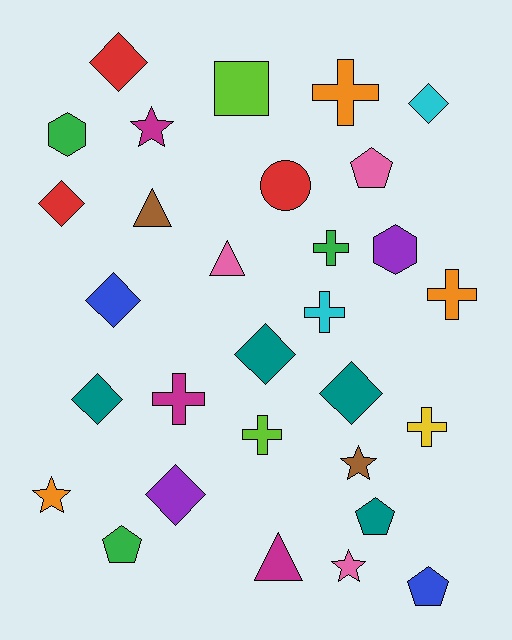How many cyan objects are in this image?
There are 2 cyan objects.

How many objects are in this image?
There are 30 objects.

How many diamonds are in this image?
There are 8 diamonds.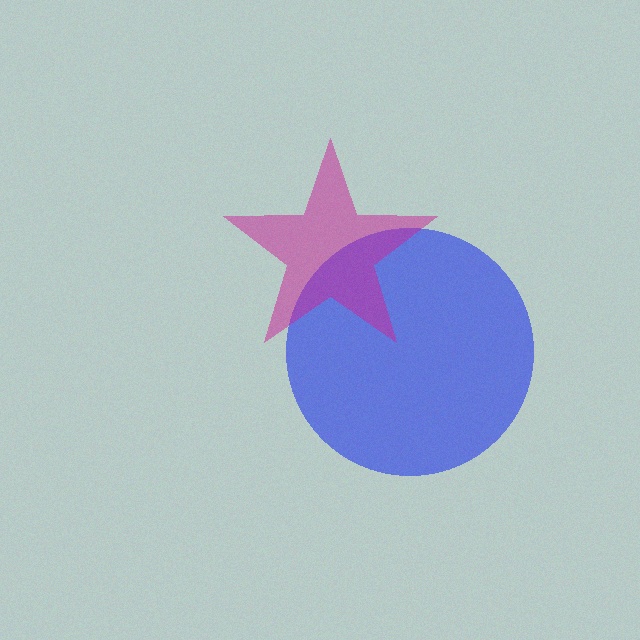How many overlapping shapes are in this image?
There are 2 overlapping shapes in the image.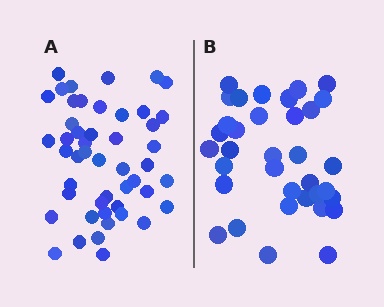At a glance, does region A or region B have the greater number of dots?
Region A (the left region) has more dots.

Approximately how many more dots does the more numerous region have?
Region A has approximately 15 more dots than region B.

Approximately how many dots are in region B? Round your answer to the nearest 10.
About 40 dots. (The exact count is 35, which rounds to 40.)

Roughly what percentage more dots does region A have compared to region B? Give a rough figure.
About 35% more.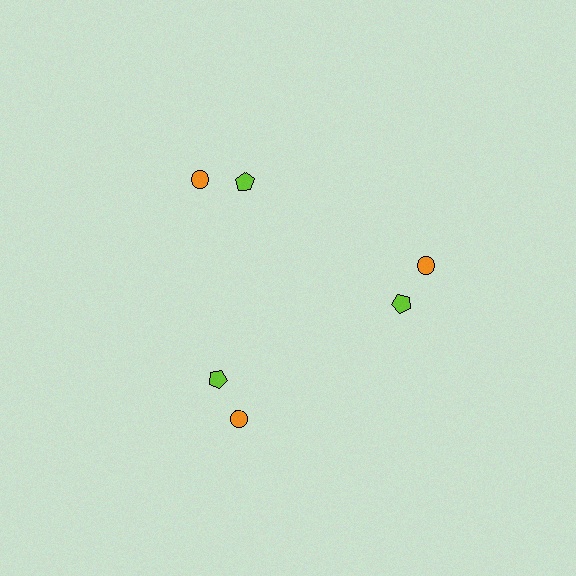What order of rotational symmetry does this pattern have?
This pattern has 3-fold rotational symmetry.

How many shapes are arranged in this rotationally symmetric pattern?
There are 6 shapes, arranged in 3 groups of 2.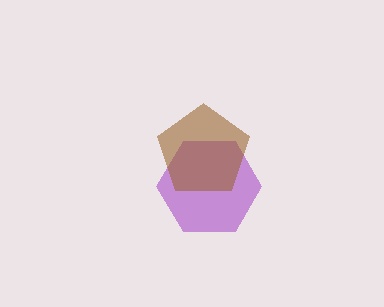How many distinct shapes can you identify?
There are 2 distinct shapes: a purple hexagon, a brown pentagon.